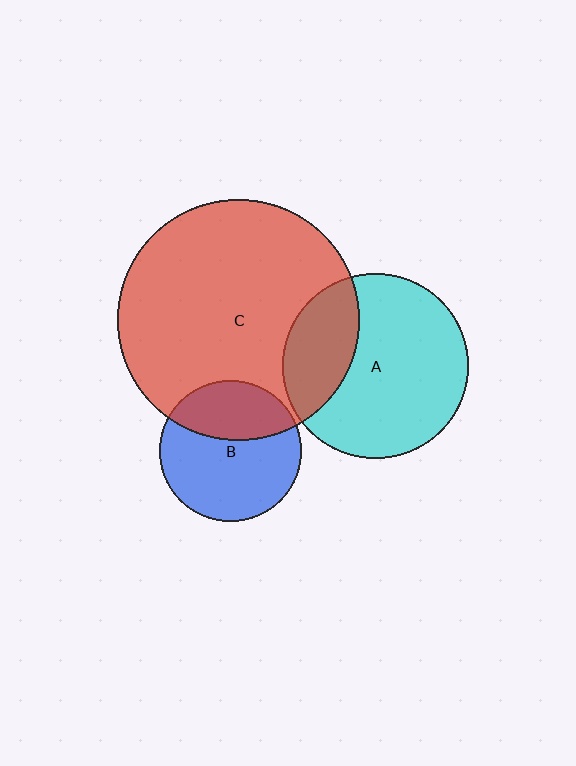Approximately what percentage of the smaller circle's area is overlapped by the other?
Approximately 35%.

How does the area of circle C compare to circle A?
Approximately 1.7 times.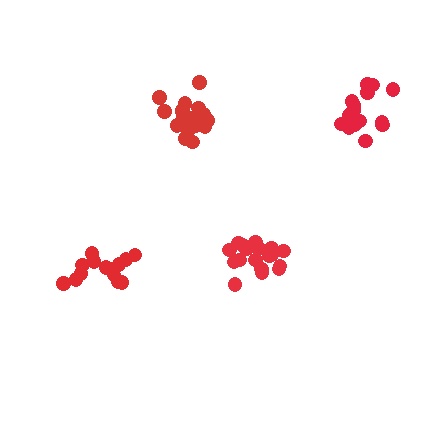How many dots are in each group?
Group 1: 18 dots, Group 2: 17 dots, Group 3: 19 dots, Group 4: 14 dots (68 total).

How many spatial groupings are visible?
There are 4 spatial groupings.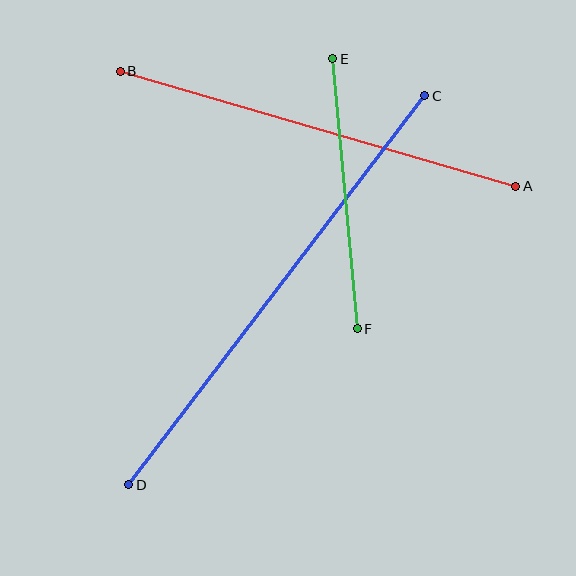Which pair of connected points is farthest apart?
Points C and D are farthest apart.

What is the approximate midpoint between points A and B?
The midpoint is at approximately (318, 129) pixels.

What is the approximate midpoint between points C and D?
The midpoint is at approximately (277, 290) pixels.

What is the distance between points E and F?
The distance is approximately 271 pixels.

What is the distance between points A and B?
The distance is approximately 412 pixels.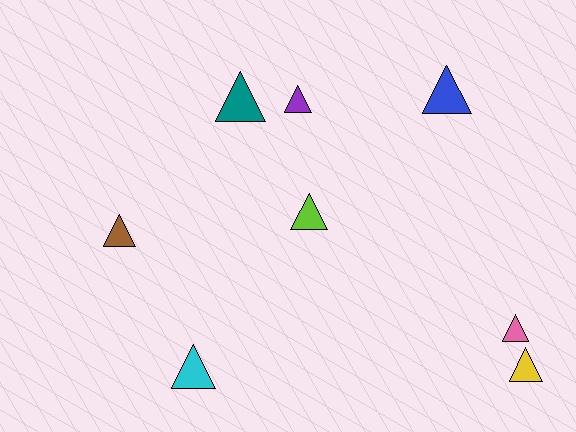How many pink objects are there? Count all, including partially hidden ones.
There is 1 pink object.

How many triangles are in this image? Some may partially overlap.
There are 8 triangles.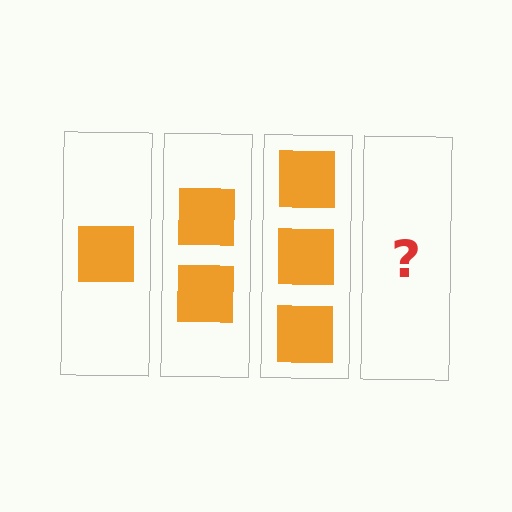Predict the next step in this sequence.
The next step is 4 squares.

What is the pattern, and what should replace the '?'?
The pattern is that each step adds one more square. The '?' should be 4 squares.